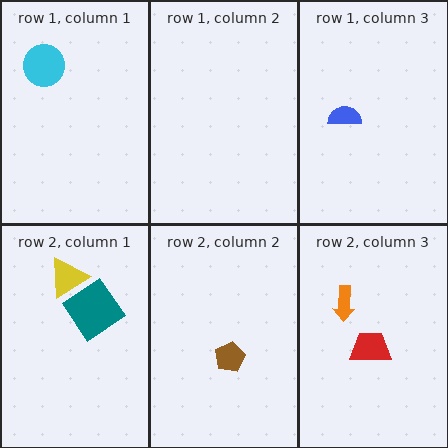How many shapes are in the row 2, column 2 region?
1.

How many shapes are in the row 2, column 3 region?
2.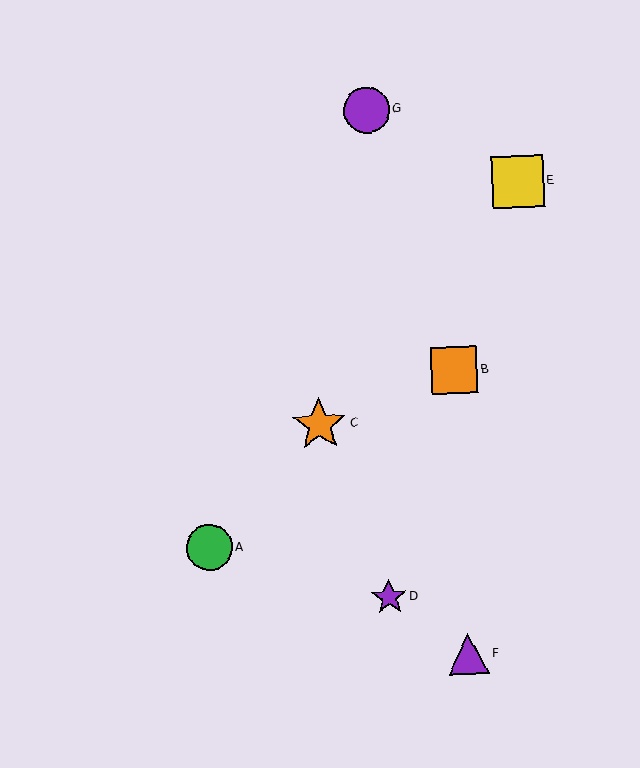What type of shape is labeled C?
Shape C is an orange star.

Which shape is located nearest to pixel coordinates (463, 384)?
The orange square (labeled B) at (454, 370) is nearest to that location.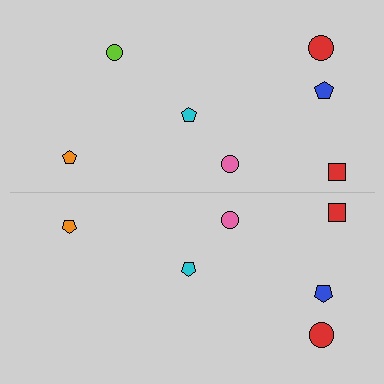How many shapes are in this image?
There are 13 shapes in this image.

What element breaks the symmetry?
A lime circle is missing from the bottom side.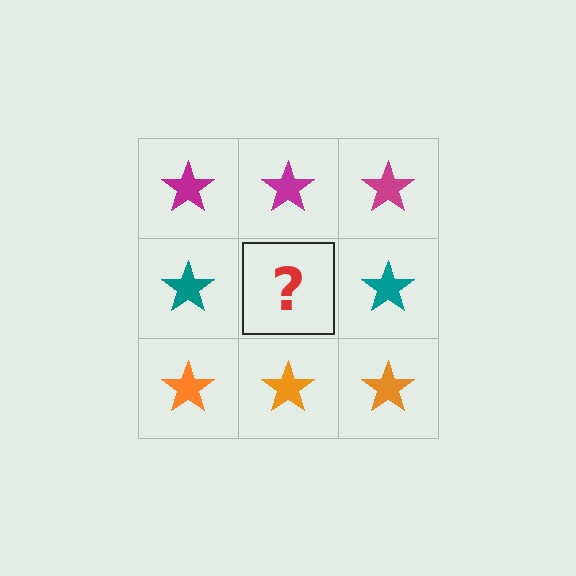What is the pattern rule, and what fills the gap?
The rule is that each row has a consistent color. The gap should be filled with a teal star.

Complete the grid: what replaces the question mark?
The question mark should be replaced with a teal star.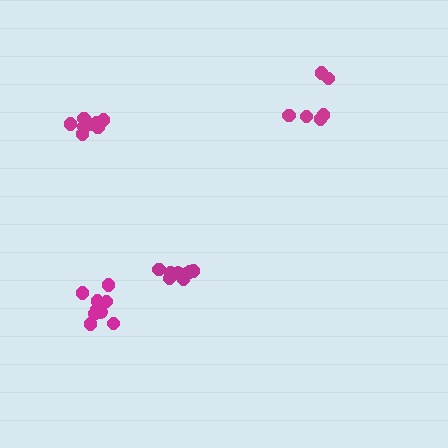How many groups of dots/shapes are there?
There are 4 groups.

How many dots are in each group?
Group 1: 9 dots, Group 2: 8 dots, Group 3: 10 dots, Group 4: 6 dots (33 total).